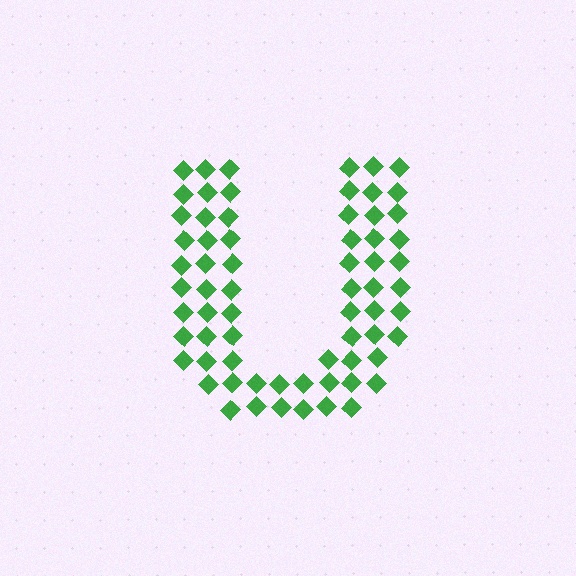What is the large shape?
The large shape is the letter U.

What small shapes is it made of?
It is made of small diamonds.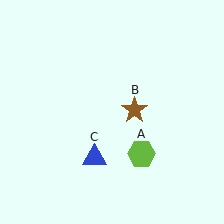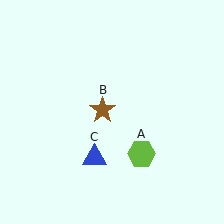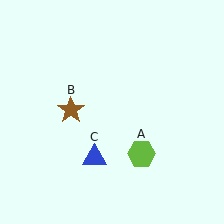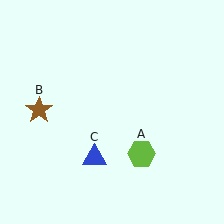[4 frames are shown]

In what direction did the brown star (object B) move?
The brown star (object B) moved left.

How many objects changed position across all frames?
1 object changed position: brown star (object B).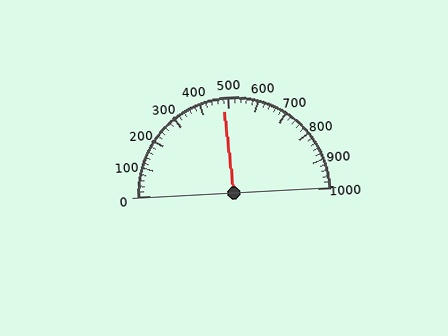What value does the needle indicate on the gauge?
The needle indicates approximately 480.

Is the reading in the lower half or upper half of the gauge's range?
The reading is in the lower half of the range (0 to 1000).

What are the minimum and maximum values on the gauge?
The gauge ranges from 0 to 1000.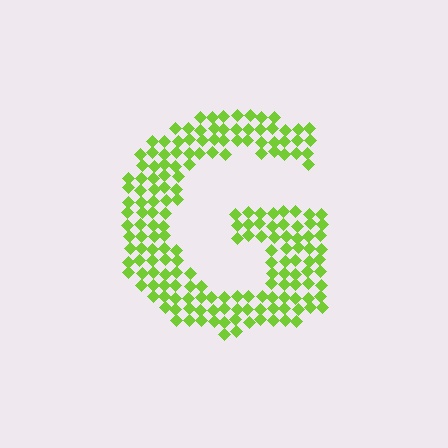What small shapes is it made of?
It is made of small diamonds.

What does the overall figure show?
The overall figure shows the letter G.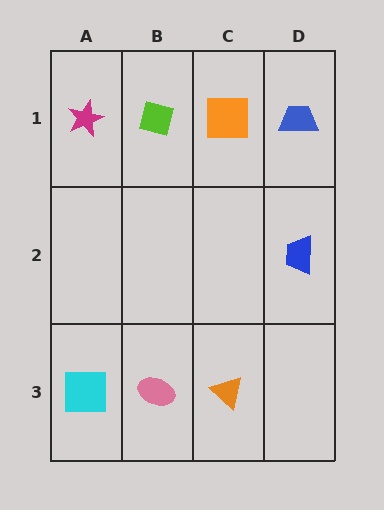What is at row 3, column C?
An orange triangle.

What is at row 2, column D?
A blue trapezoid.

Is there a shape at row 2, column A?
No, that cell is empty.